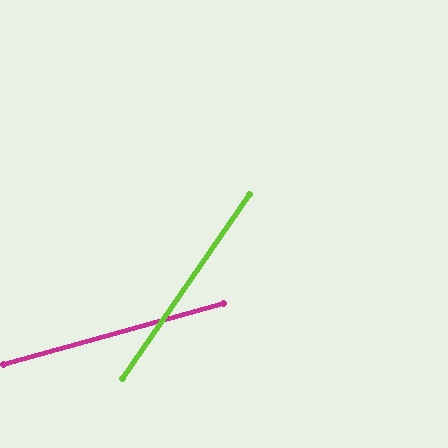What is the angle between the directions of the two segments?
Approximately 40 degrees.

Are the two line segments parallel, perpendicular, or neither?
Neither parallel nor perpendicular — they differ by about 40°.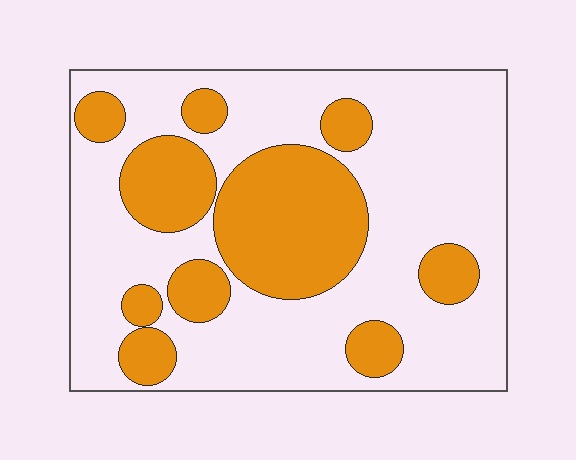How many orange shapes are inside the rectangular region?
10.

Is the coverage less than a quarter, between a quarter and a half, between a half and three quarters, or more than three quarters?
Between a quarter and a half.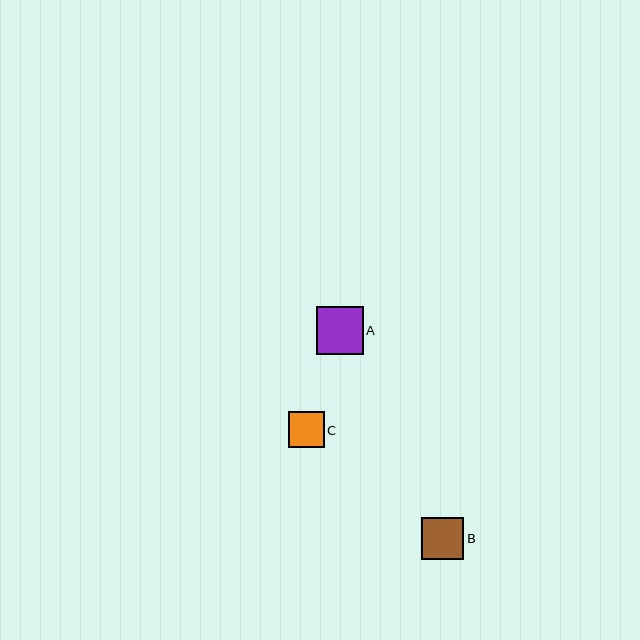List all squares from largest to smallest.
From largest to smallest: A, B, C.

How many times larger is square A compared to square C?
Square A is approximately 1.3 times the size of square C.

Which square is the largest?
Square A is the largest with a size of approximately 47 pixels.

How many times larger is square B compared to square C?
Square B is approximately 1.2 times the size of square C.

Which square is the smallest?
Square C is the smallest with a size of approximately 36 pixels.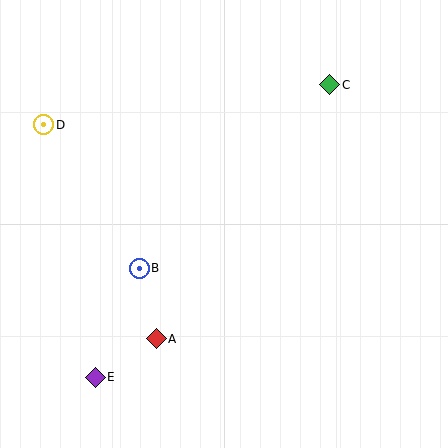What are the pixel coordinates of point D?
Point D is at (44, 125).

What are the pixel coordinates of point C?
Point C is at (330, 85).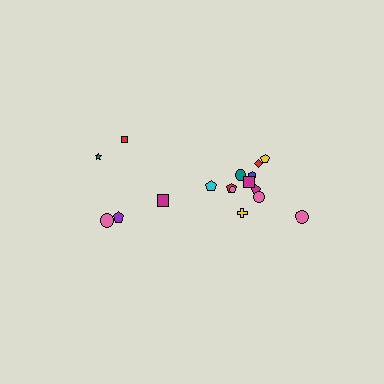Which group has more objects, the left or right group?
The right group.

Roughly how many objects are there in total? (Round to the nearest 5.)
Roughly 15 objects in total.